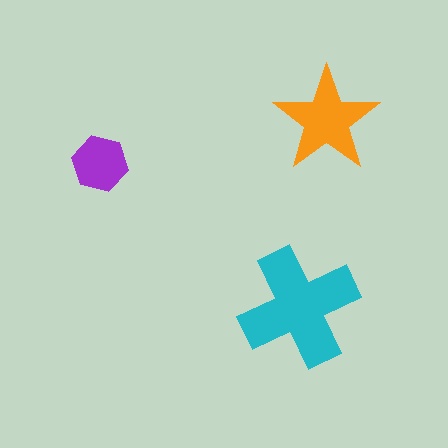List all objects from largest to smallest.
The cyan cross, the orange star, the purple hexagon.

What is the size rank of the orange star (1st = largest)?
2nd.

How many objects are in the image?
There are 3 objects in the image.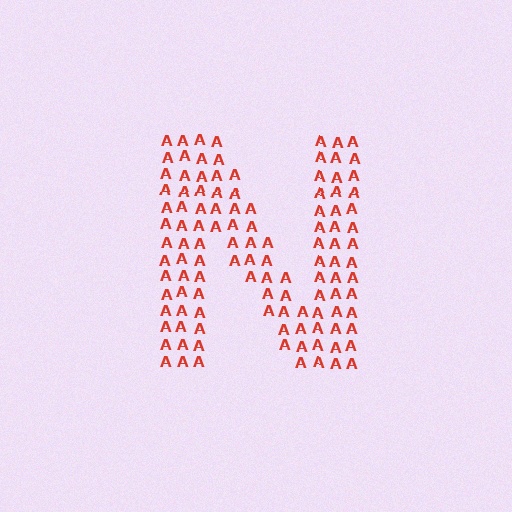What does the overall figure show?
The overall figure shows the letter N.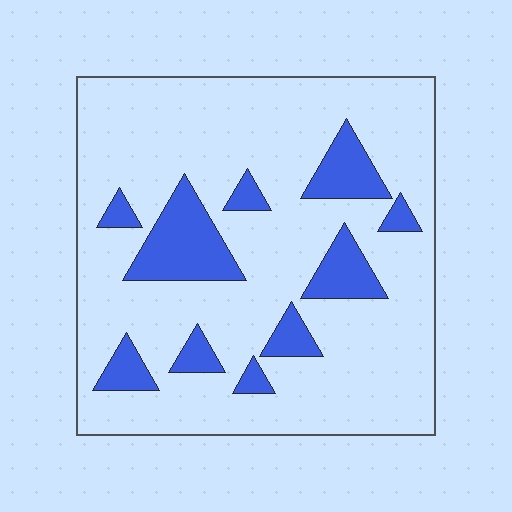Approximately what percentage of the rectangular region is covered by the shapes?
Approximately 20%.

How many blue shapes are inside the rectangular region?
10.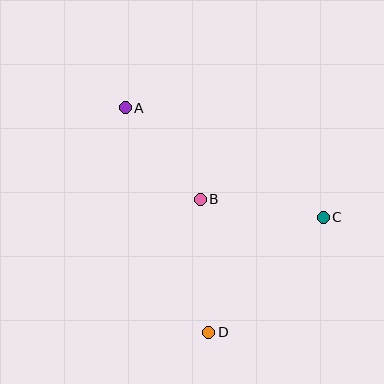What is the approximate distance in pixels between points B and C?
The distance between B and C is approximately 124 pixels.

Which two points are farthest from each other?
Points A and D are farthest from each other.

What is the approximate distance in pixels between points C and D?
The distance between C and D is approximately 162 pixels.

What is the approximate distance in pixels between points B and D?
The distance between B and D is approximately 133 pixels.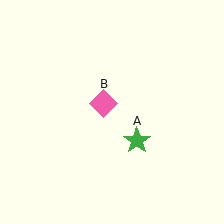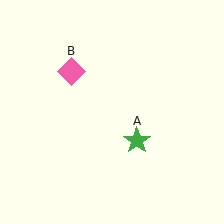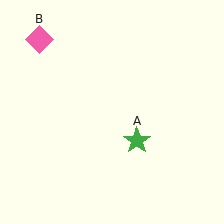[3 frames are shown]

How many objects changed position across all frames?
1 object changed position: pink diamond (object B).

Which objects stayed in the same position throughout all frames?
Green star (object A) remained stationary.